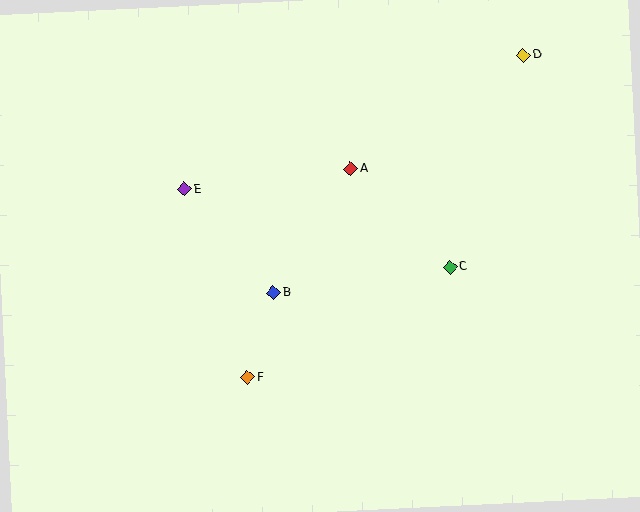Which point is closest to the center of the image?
Point B at (274, 293) is closest to the center.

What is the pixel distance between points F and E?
The distance between F and E is 198 pixels.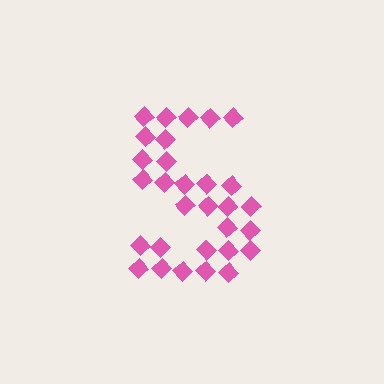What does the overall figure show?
The overall figure shows the letter S.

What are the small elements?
The small elements are diamonds.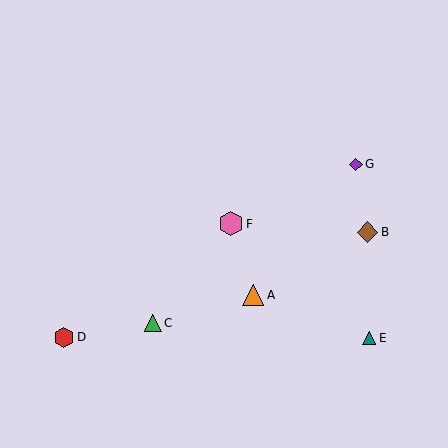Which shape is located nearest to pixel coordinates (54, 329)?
The red hexagon (labeled D) at (64, 337) is nearest to that location.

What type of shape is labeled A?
Shape A is an orange triangle.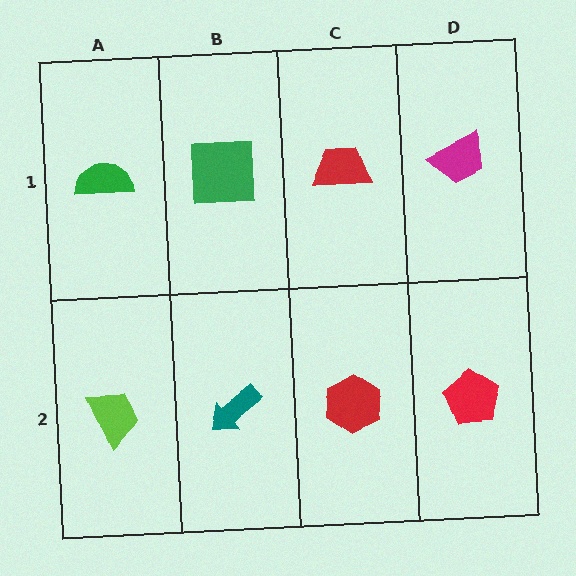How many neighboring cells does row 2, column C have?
3.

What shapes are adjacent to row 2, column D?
A magenta trapezoid (row 1, column D), a red hexagon (row 2, column C).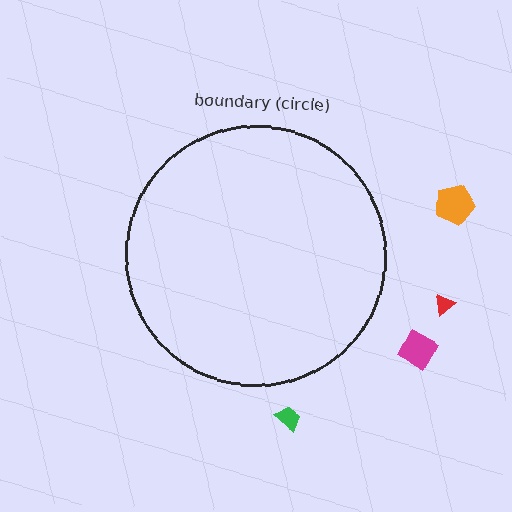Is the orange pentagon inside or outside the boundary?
Outside.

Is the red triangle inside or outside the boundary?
Outside.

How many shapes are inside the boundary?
0 inside, 4 outside.